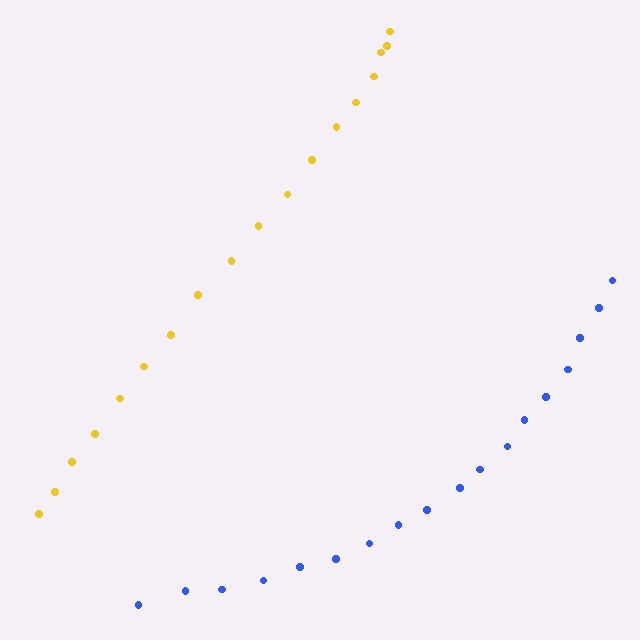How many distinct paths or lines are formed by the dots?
There are 2 distinct paths.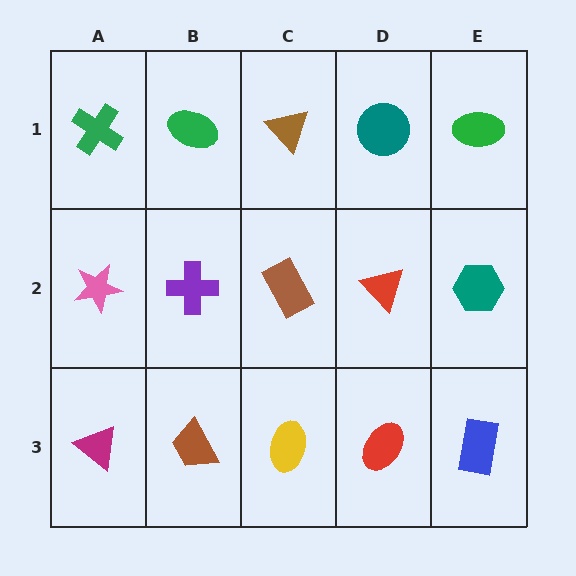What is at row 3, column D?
A red ellipse.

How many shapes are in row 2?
5 shapes.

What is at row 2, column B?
A purple cross.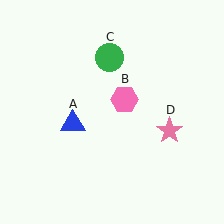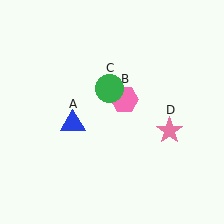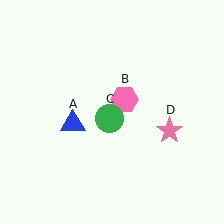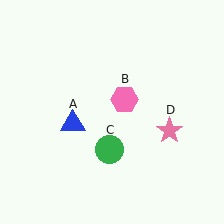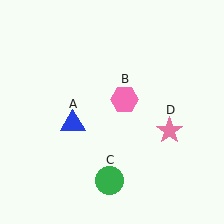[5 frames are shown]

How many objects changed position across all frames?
1 object changed position: green circle (object C).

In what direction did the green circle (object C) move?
The green circle (object C) moved down.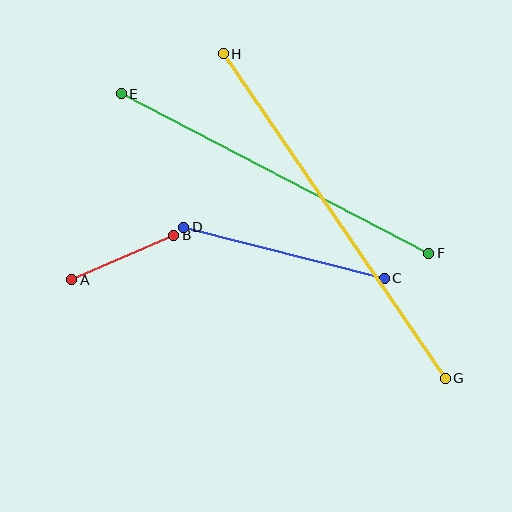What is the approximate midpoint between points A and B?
The midpoint is at approximately (123, 257) pixels.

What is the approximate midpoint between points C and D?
The midpoint is at approximately (284, 253) pixels.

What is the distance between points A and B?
The distance is approximately 111 pixels.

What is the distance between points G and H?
The distance is approximately 393 pixels.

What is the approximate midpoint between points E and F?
The midpoint is at approximately (275, 174) pixels.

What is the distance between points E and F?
The distance is approximately 346 pixels.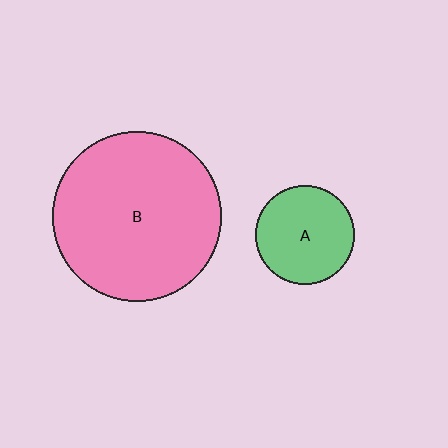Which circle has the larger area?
Circle B (pink).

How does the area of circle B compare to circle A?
Approximately 2.9 times.